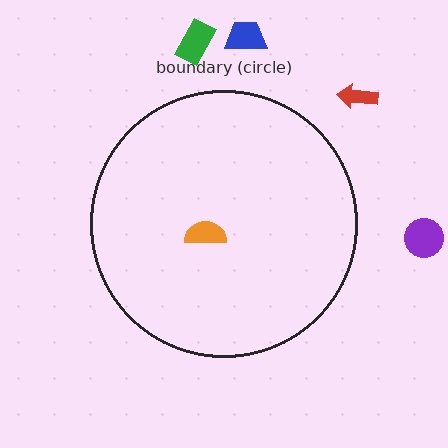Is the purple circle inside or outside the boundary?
Outside.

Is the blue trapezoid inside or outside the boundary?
Outside.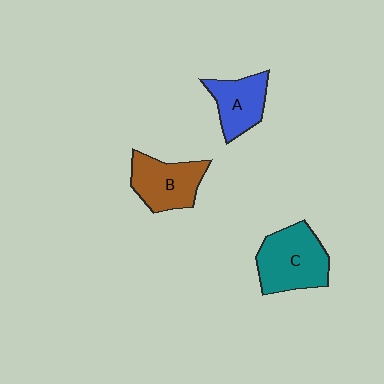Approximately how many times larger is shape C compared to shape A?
Approximately 1.4 times.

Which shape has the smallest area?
Shape A (blue).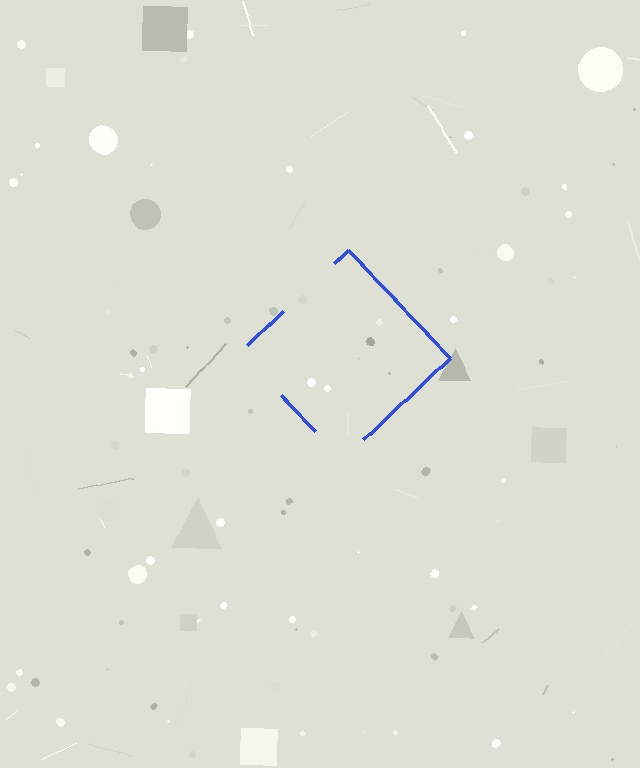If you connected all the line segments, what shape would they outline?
They would outline a diamond.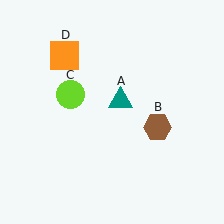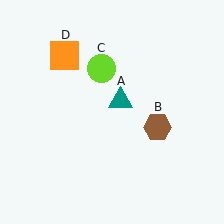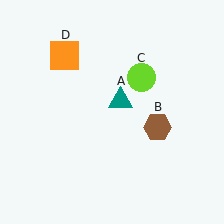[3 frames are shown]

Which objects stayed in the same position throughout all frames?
Teal triangle (object A) and brown hexagon (object B) and orange square (object D) remained stationary.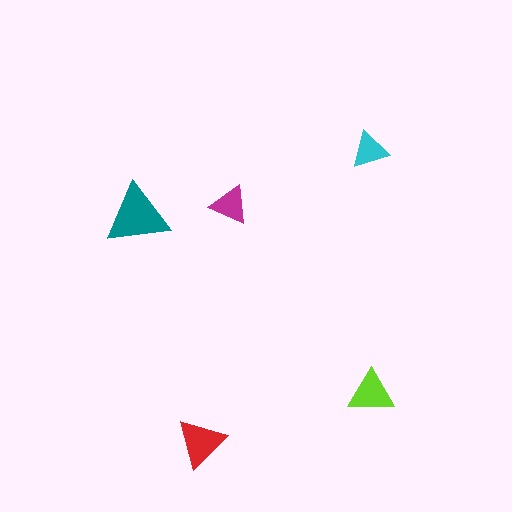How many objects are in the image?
There are 5 objects in the image.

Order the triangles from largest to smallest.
the teal one, the red one, the lime one, the magenta one, the cyan one.